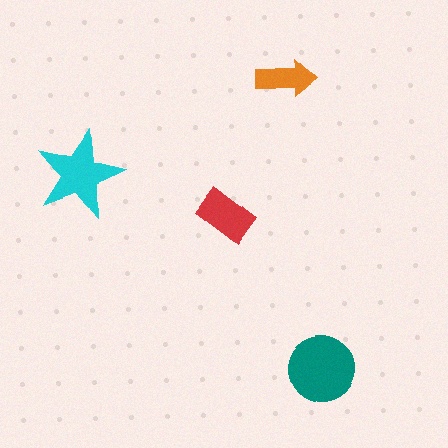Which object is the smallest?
The orange arrow.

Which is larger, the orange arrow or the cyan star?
The cyan star.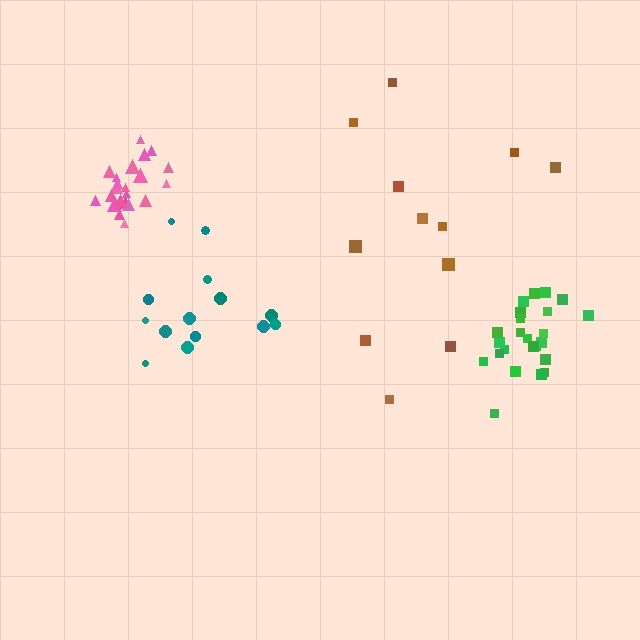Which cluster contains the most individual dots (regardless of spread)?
Green (24).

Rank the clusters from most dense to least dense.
pink, green, teal, brown.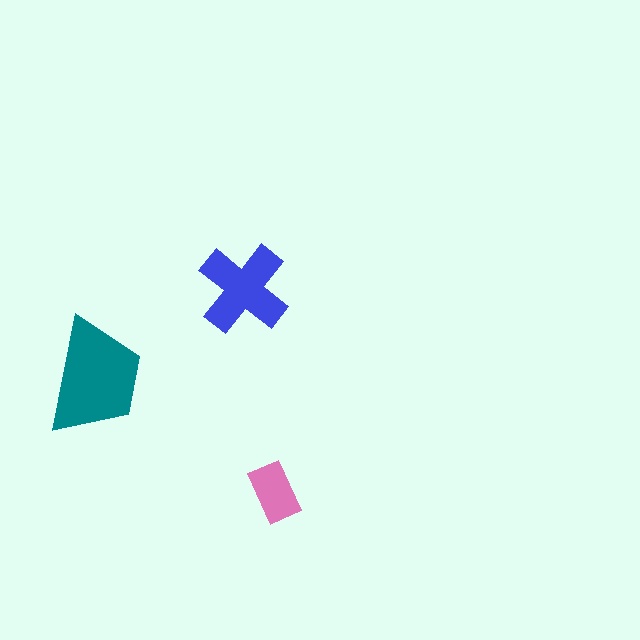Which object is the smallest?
The pink rectangle.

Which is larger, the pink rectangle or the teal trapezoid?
The teal trapezoid.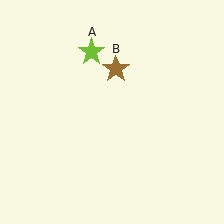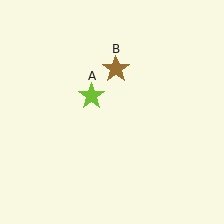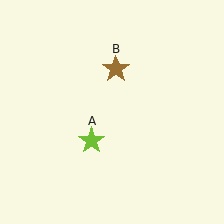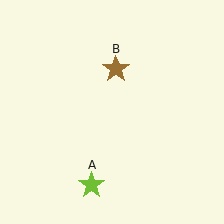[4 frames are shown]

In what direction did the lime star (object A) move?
The lime star (object A) moved down.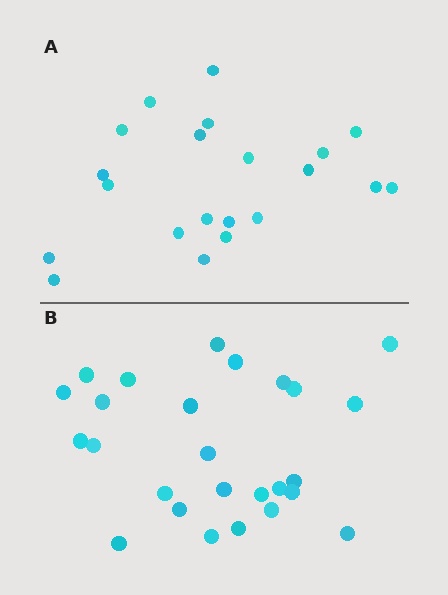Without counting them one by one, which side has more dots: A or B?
Region B (the bottom region) has more dots.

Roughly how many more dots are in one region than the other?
Region B has about 5 more dots than region A.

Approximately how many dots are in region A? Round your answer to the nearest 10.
About 20 dots. (The exact count is 21, which rounds to 20.)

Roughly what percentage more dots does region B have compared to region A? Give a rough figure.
About 25% more.